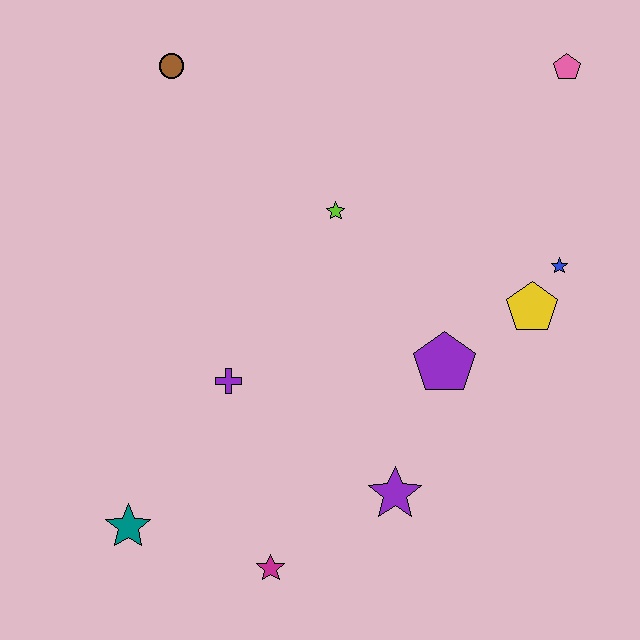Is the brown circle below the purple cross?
No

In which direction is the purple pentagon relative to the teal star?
The purple pentagon is to the right of the teal star.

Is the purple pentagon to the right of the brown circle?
Yes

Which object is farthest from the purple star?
The brown circle is farthest from the purple star.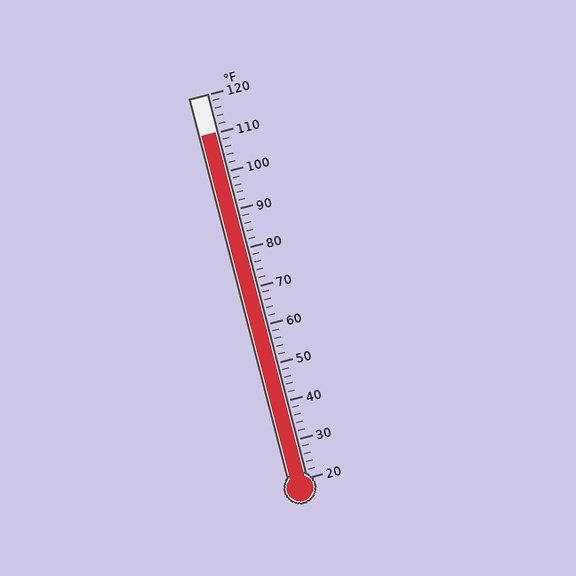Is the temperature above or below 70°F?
The temperature is above 70°F.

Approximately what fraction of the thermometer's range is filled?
The thermometer is filled to approximately 90% of its range.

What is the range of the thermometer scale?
The thermometer scale ranges from 20°F to 120°F.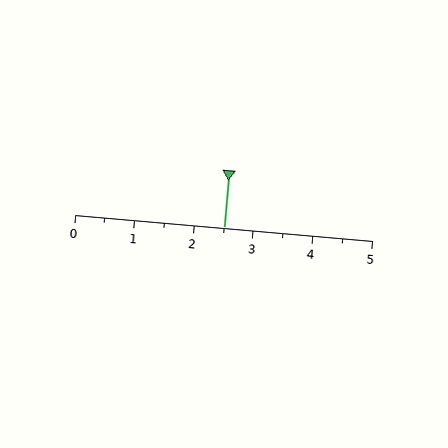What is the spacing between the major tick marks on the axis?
The major ticks are spaced 1 apart.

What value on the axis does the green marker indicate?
The marker indicates approximately 2.5.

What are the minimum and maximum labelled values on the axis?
The axis runs from 0 to 5.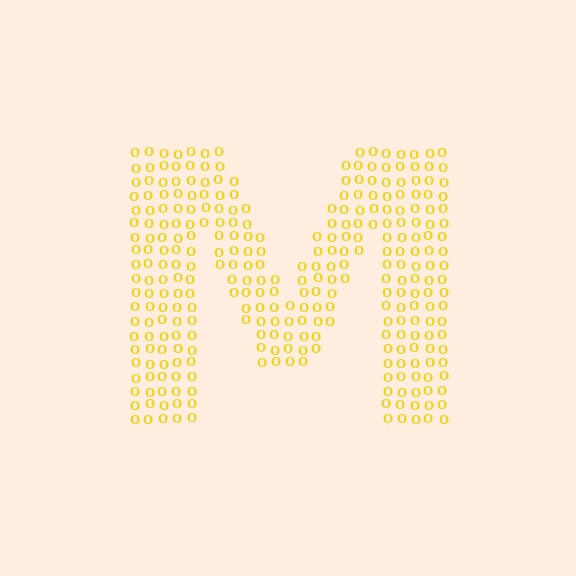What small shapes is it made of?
It is made of small letter O's.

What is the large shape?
The large shape is the letter M.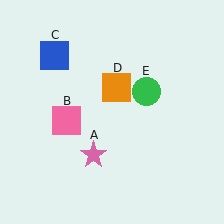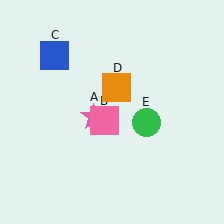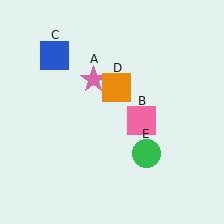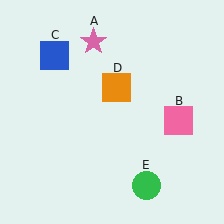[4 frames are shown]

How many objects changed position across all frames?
3 objects changed position: pink star (object A), pink square (object B), green circle (object E).